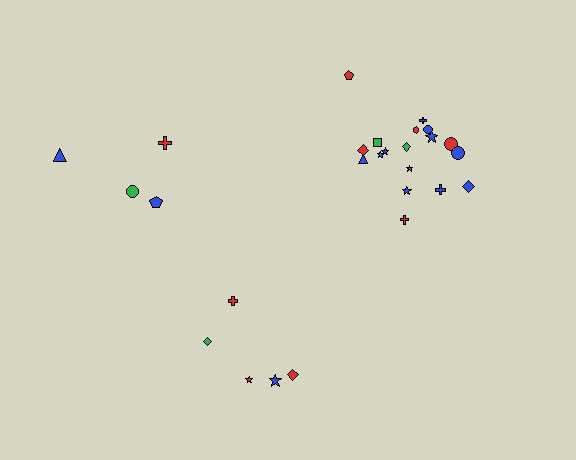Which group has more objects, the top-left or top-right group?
The top-right group.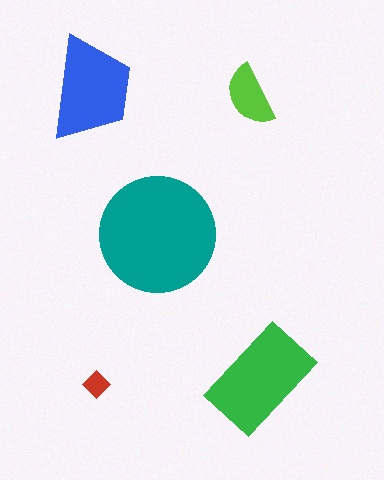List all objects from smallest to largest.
The red diamond, the lime semicircle, the blue trapezoid, the green rectangle, the teal circle.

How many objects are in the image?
There are 5 objects in the image.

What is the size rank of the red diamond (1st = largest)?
5th.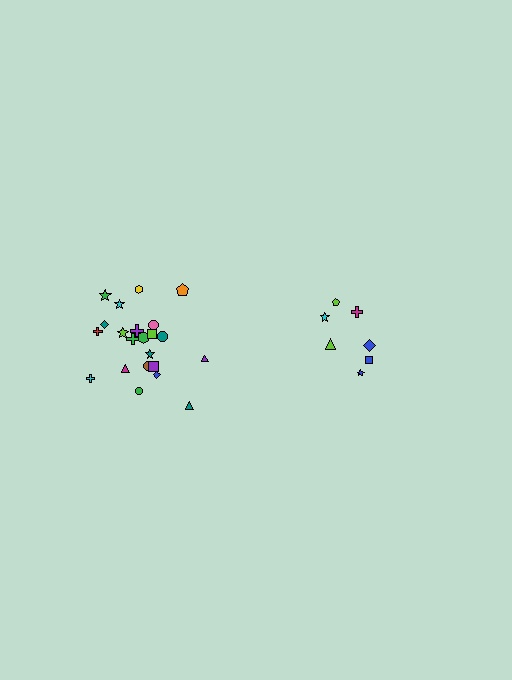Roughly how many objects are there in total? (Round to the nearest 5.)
Roughly 30 objects in total.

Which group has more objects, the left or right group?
The left group.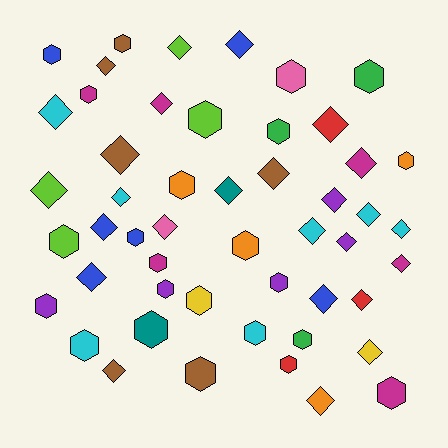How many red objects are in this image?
There are 3 red objects.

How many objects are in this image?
There are 50 objects.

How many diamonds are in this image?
There are 26 diamonds.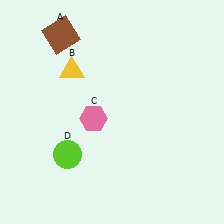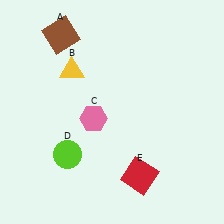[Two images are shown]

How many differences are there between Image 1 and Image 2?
There is 1 difference between the two images.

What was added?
A red square (E) was added in Image 2.